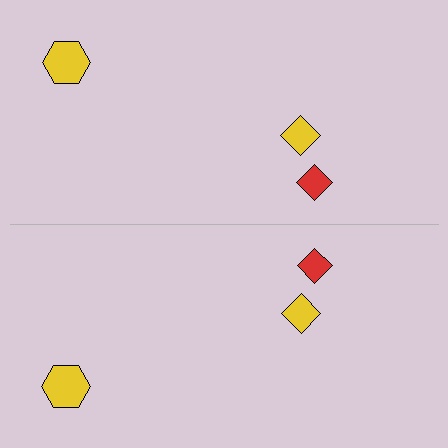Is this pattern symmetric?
Yes, this pattern has bilateral (reflection) symmetry.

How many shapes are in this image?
There are 6 shapes in this image.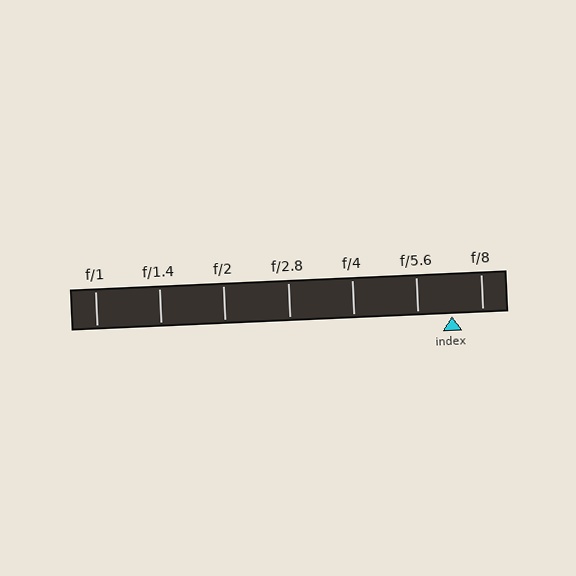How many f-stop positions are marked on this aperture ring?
There are 7 f-stop positions marked.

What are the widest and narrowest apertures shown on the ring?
The widest aperture shown is f/1 and the narrowest is f/8.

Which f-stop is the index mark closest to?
The index mark is closest to f/8.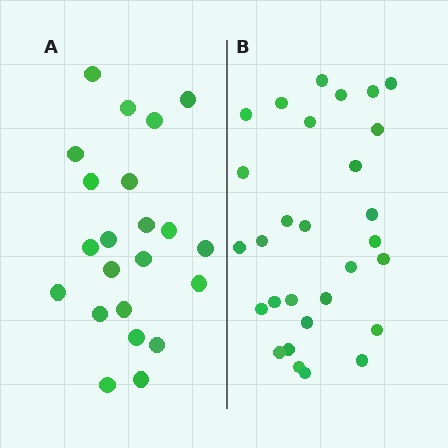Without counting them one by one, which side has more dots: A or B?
Region B (the right region) has more dots.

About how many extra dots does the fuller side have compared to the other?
Region B has roughly 8 or so more dots than region A.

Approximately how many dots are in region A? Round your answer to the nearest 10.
About 20 dots. (The exact count is 22, which rounds to 20.)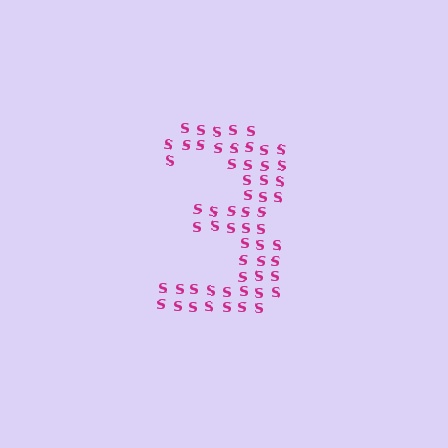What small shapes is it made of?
It is made of small letter S's.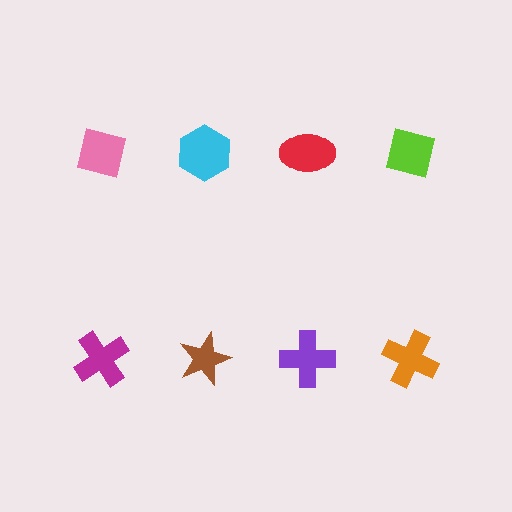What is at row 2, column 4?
An orange cross.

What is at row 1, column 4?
A lime square.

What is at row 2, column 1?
A magenta cross.